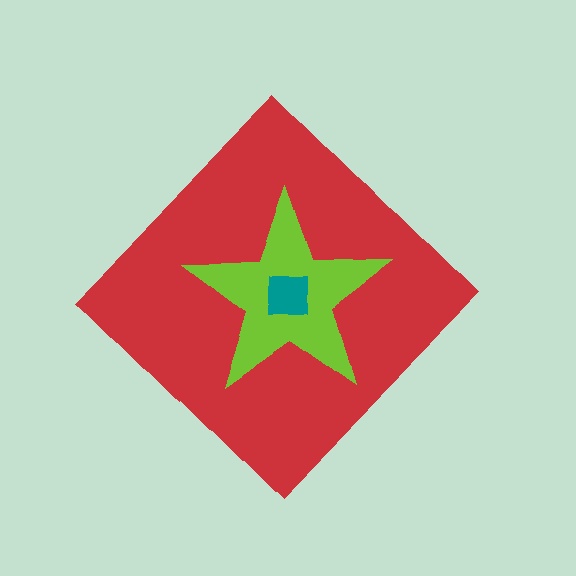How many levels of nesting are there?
3.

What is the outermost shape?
The red diamond.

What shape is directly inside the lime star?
The teal square.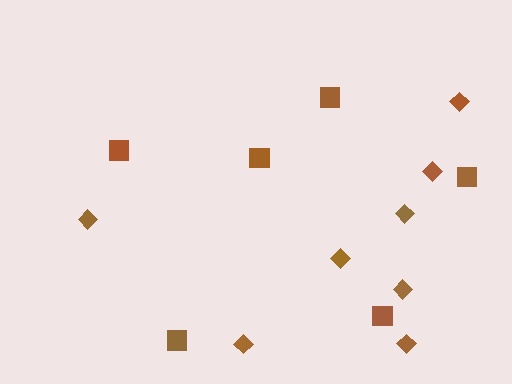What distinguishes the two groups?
There are 2 groups: one group of diamonds (8) and one group of squares (6).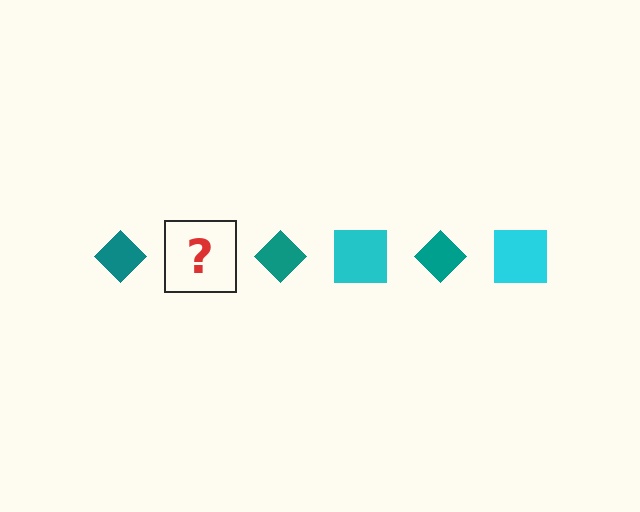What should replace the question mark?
The question mark should be replaced with a cyan square.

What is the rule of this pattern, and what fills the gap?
The rule is that the pattern alternates between teal diamond and cyan square. The gap should be filled with a cyan square.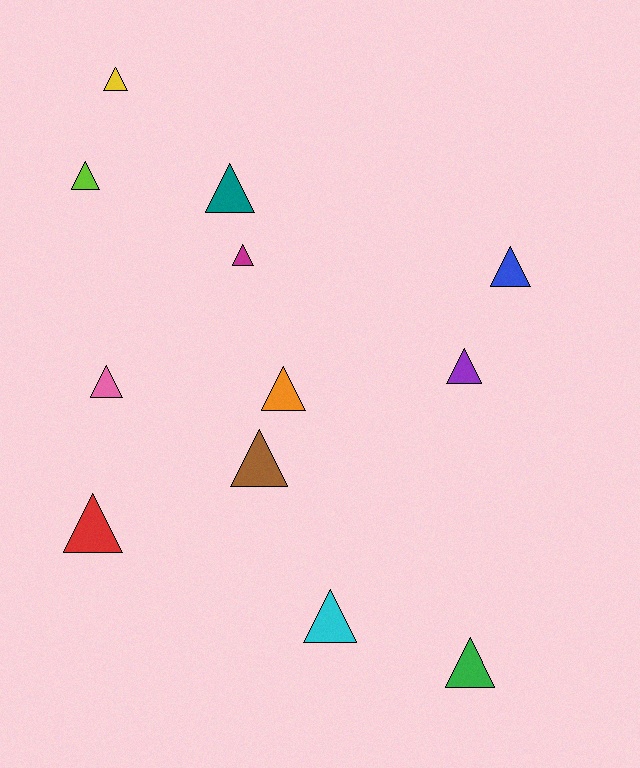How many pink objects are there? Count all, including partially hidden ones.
There is 1 pink object.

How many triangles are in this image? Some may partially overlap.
There are 12 triangles.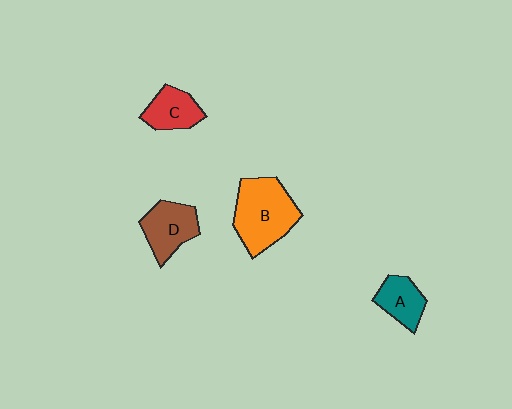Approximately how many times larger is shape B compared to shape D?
Approximately 1.5 times.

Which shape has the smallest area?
Shape A (teal).